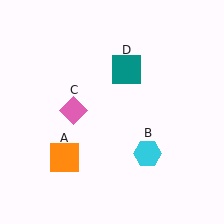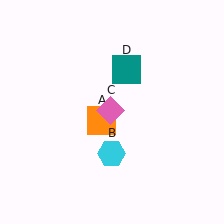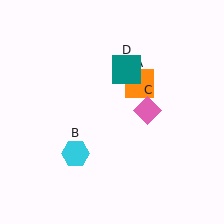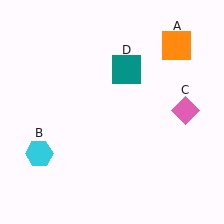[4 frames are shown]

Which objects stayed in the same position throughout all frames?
Teal square (object D) remained stationary.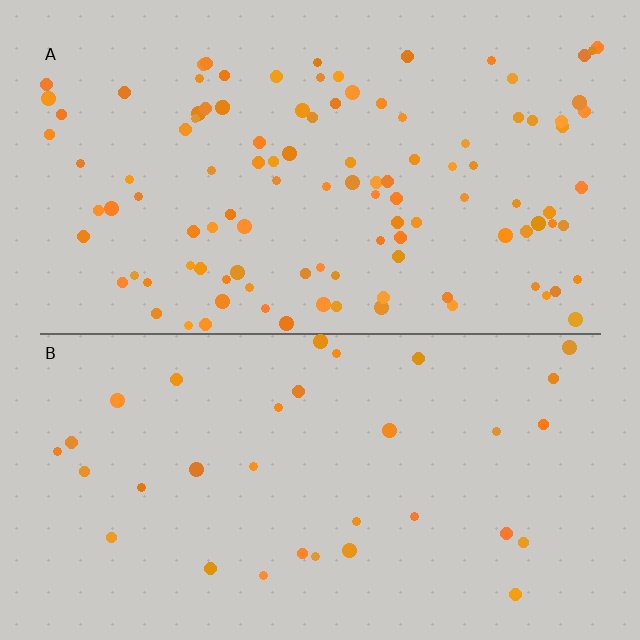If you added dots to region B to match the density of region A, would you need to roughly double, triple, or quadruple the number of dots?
Approximately triple.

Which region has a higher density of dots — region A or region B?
A (the top).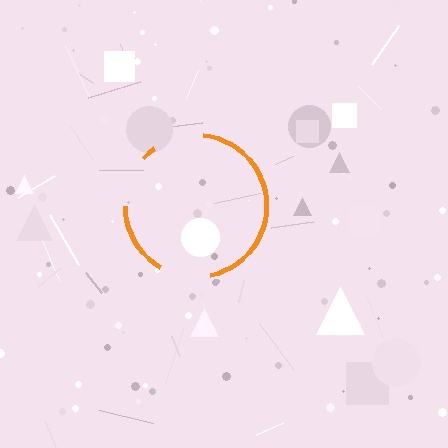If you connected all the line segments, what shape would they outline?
They would outline a circle.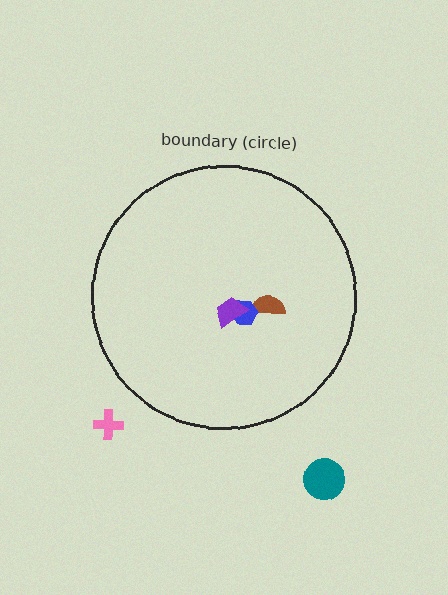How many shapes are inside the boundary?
3 inside, 2 outside.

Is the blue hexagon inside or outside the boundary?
Inside.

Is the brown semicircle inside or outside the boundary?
Inside.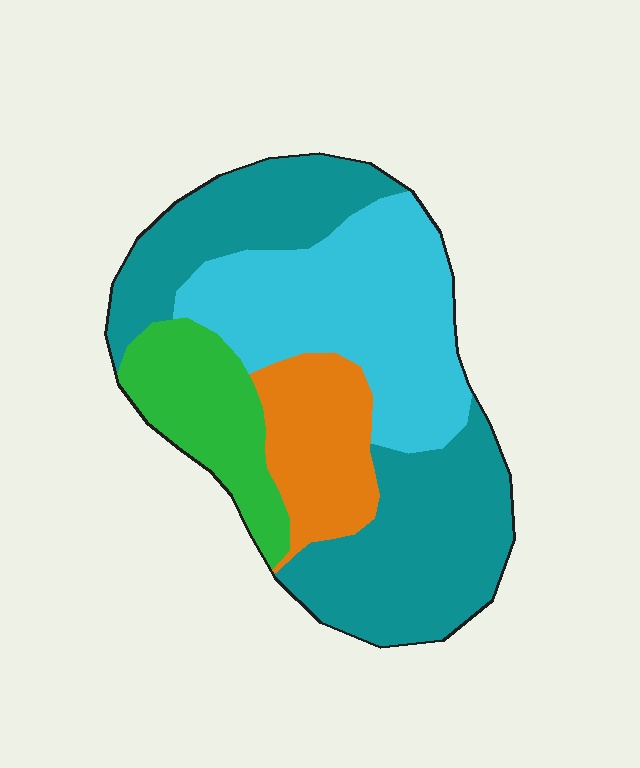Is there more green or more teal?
Teal.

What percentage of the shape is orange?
Orange takes up about one eighth (1/8) of the shape.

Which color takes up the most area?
Teal, at roughly 40%.